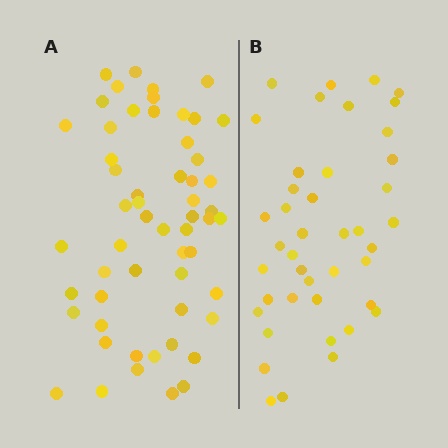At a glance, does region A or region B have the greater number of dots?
Region A (the left region) has more dots.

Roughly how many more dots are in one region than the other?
Region A has approximately 15 more dots than region B.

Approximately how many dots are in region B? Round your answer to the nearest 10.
About 40 dots. (The exact count is 42, which rounds to 40.)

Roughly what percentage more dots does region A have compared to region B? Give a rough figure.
About 35% more.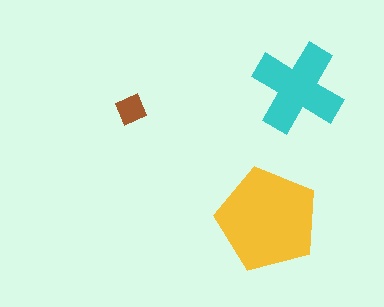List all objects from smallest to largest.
The brown diamond, the cyan cross, the yellow pentagon.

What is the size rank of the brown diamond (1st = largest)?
3rd.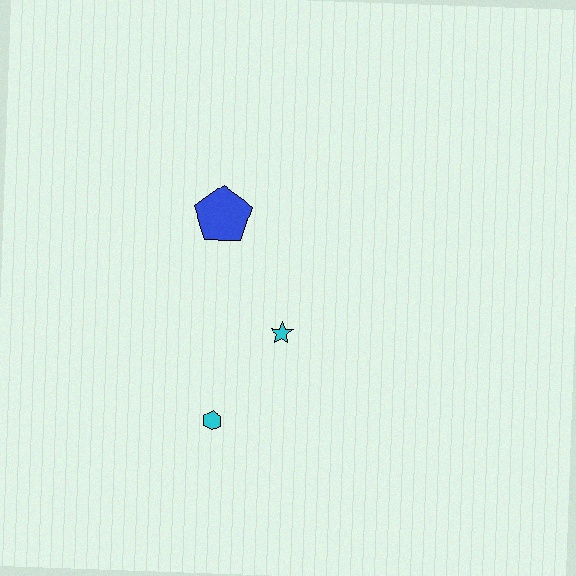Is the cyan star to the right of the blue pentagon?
Yes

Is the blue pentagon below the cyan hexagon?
No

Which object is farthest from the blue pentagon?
The cyan hexagon is farthest from the blue pentagon.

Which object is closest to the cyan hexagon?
The cyan star is closest to the cyan hexagon.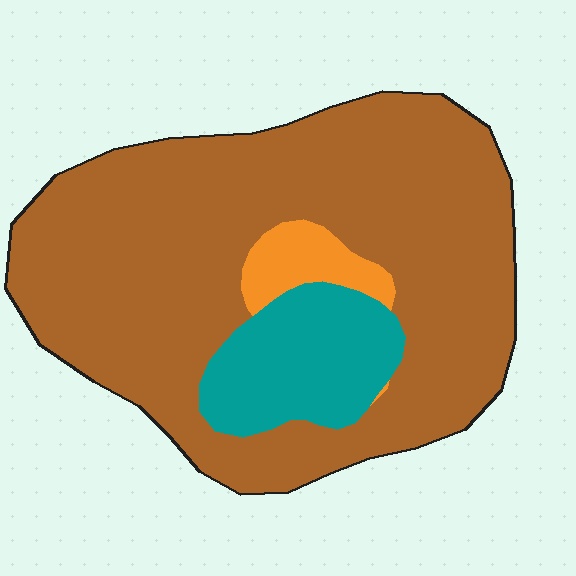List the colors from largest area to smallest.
From largest to smallest: brown, teal, orange.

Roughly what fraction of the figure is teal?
Teal takes up less than a quarter of the figure.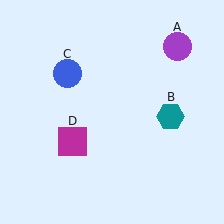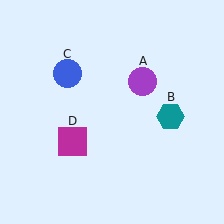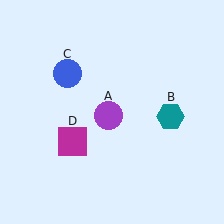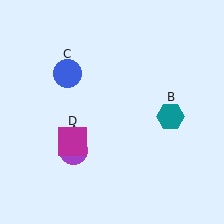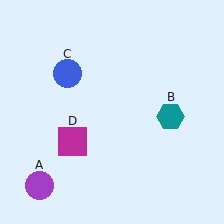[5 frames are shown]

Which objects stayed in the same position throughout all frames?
Teal hexagon (object B) and blue circle (object C) and magenta square (object D) remained stationary.